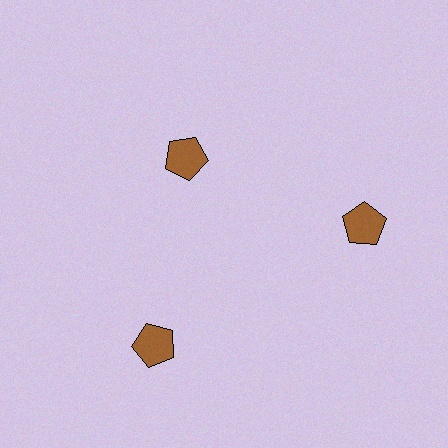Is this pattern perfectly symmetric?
No. The 3 brown pentagons are arranged in a ring, but one element near the 11 o'clock position is pulled inward toward the center, breaking the 3-fold rotational symmetry.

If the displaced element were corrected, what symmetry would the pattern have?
It would have 3-fold rotational symmetry — the pattern would map onto itself every 120 degrees.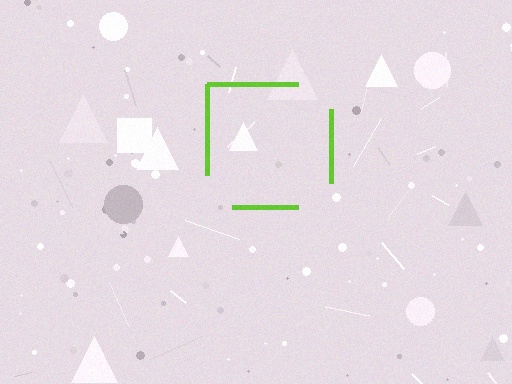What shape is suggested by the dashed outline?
The dashed outline suggests a square.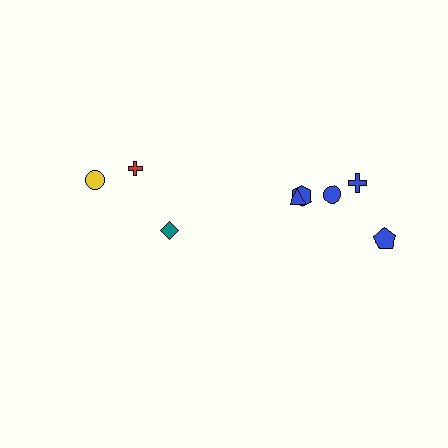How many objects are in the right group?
There are 5 objects.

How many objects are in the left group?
There are 3 objects.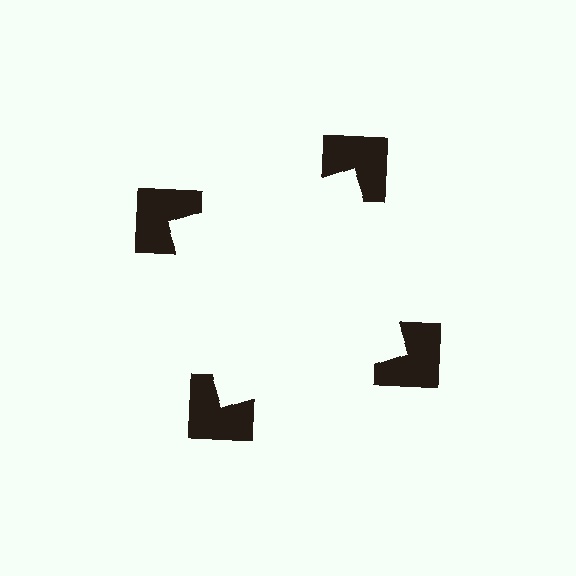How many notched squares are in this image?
There are 4 — one at each vertex of the illusory square.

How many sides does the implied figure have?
4 sides.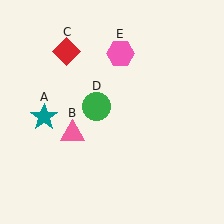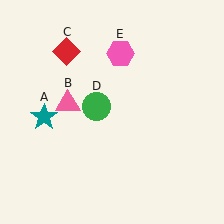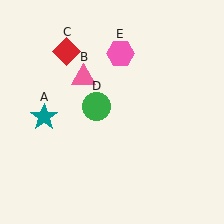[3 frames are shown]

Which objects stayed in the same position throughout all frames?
Teal star (object A) and red diamond (object C) and green circle (object D) and pink hexagon (object E) remained stationary.